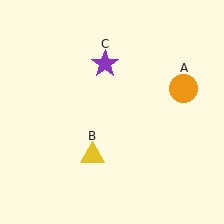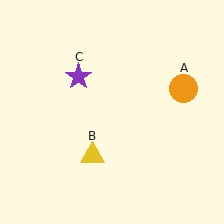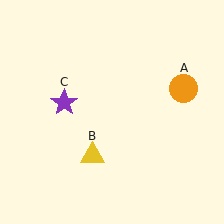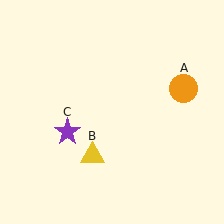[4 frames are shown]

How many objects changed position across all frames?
1 object changed position: purple star (object C).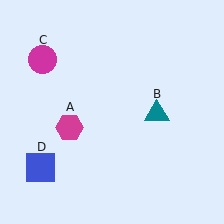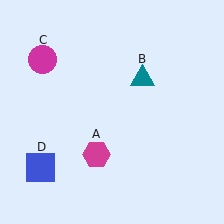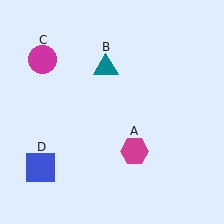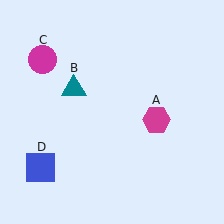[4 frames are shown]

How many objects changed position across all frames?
2 objects changed position: magenta hexagon (object A), teal triangle (object B).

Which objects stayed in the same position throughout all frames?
Magenta circle (object C) and blue square (object D) remained stationary.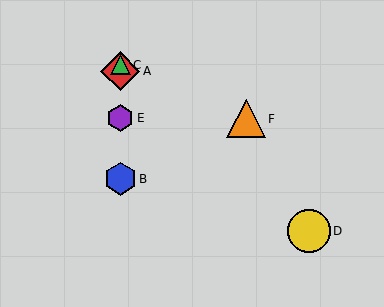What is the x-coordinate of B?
Object B is at x≈120.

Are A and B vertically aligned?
Yes, both are at x≈120.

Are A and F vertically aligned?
No, A is at x≈120 and F is at x≈246.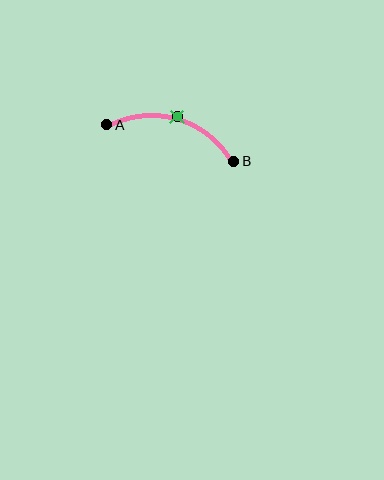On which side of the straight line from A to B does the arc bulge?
The arc bulges above the straight line connecting A and B.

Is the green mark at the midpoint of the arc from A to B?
Yes. The green mark lies on the arc at equal arc-length from both A and B — it is the arc midpoint.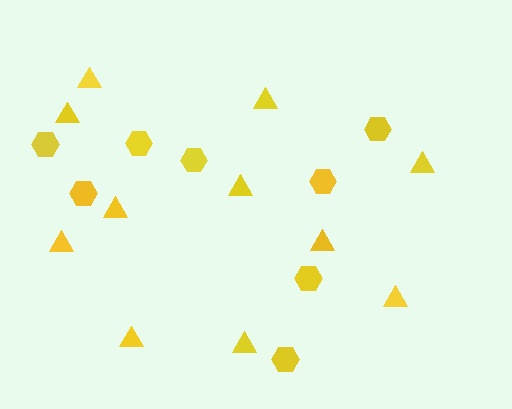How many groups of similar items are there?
There are 2 groups: one group of triangles (11) and one group of hexagons (8).